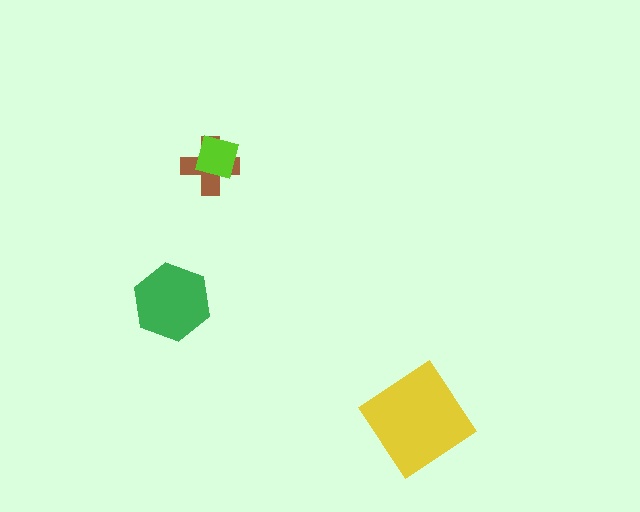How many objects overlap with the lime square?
1 object overlaps with the lime square.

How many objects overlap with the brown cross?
1 object overlaps with the brown cross.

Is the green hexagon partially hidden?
No, no other shape covers it.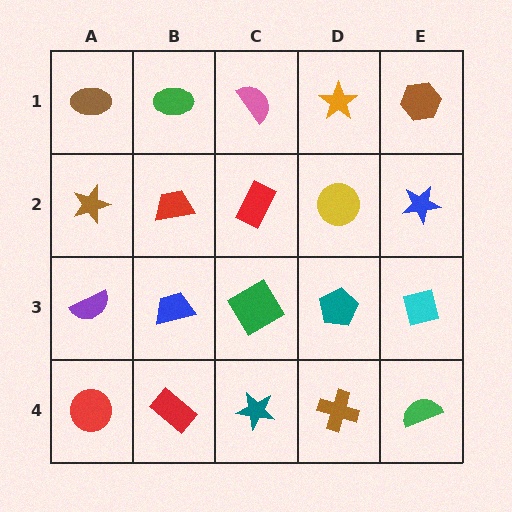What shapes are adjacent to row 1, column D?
A yellow circle (row 2, column D), a pink semicircle (row 1, column C), a brown hexagon (row 1, column E).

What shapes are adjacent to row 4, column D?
A teal pentagon (row 3, column D), a teal star (row 4, column C), a green semicircle (row 4, column E).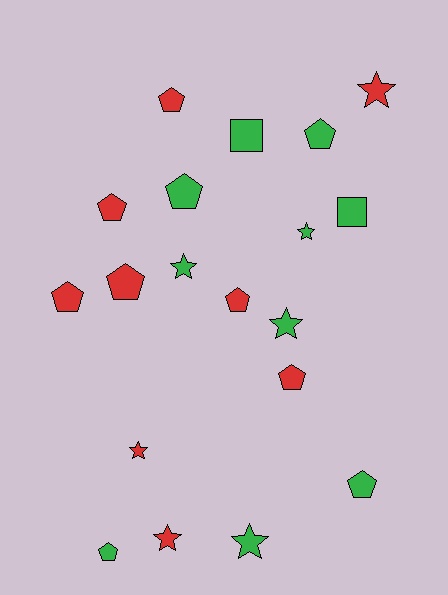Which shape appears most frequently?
Pentagon, with 10 objects.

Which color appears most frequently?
Green, with 10 objects.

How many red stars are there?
There are 3 red stars.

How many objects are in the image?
There are 19 objects.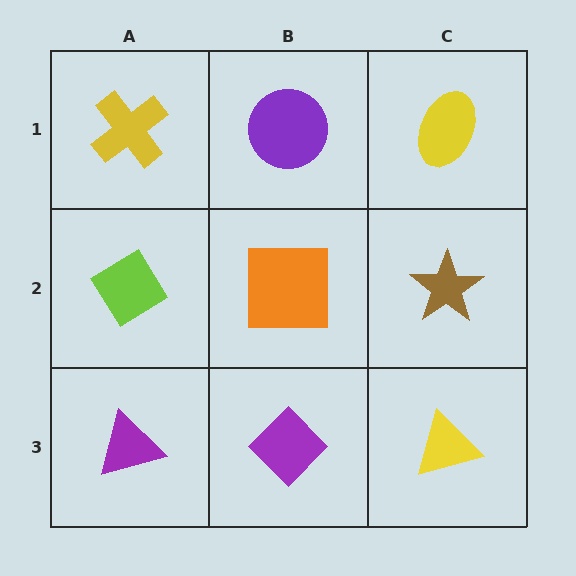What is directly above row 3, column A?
A lime diamond.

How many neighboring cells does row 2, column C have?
3.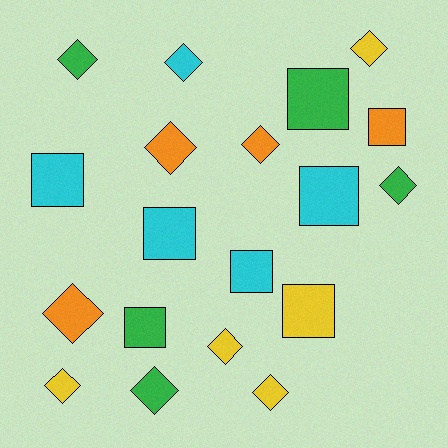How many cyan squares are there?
There are 4 cyan squares.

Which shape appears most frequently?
Diamond, with 11 objects.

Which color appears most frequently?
Cyan, with 5 objects.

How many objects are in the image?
There are 19 objects.